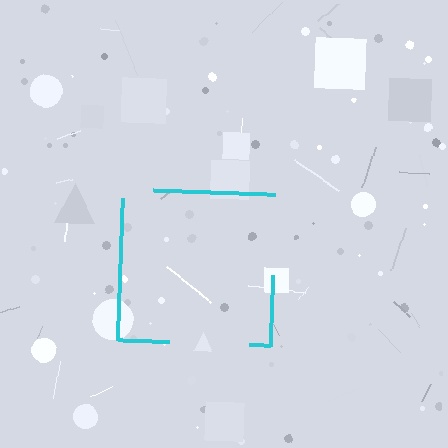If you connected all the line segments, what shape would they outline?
They would outline a square.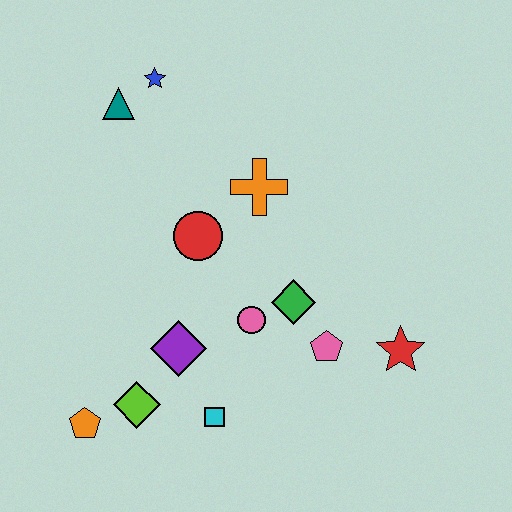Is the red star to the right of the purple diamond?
Yes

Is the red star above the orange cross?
No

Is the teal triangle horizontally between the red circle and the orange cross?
No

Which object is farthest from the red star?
The teal triangle is farthest from the red star.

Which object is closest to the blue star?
The teal triangle is closest to the blue star.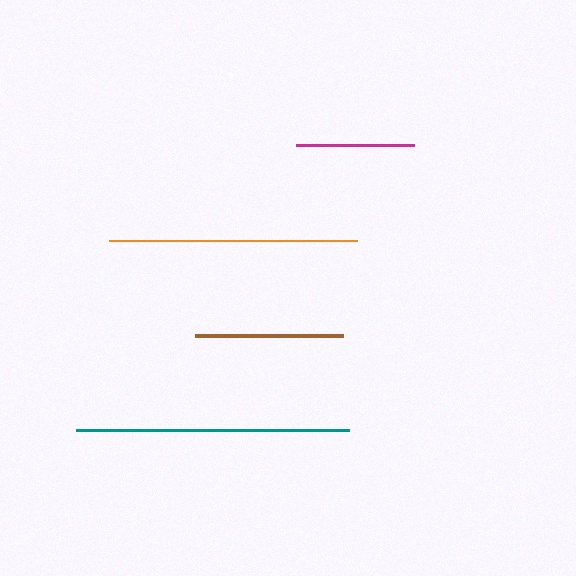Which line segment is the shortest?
The magenta line is the shortest at approximately 118 pixels.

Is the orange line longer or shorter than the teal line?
The teal line is longer than the orange line.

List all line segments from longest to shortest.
From longest to shortest: teal, orange, brown, magenta.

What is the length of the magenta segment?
The magenta segment is approximately 118 pixels long.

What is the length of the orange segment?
The orange segment is approximately 248 pixels long.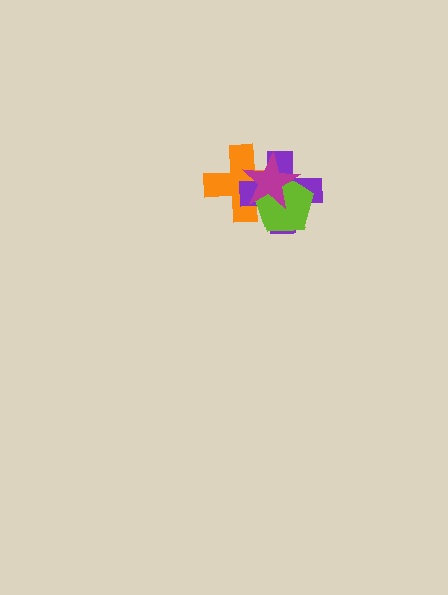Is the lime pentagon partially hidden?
Yes, it is partially covered by another shape.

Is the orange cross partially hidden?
Yes, it is partially covered by another shape.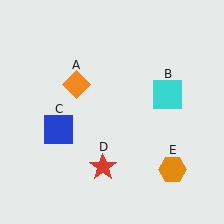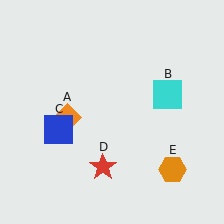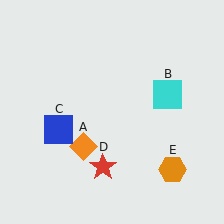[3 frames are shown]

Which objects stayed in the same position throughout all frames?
Cyan square (object B) and blue square (object C) and red star (object D) and orange hexagon (object E) remained stationary.